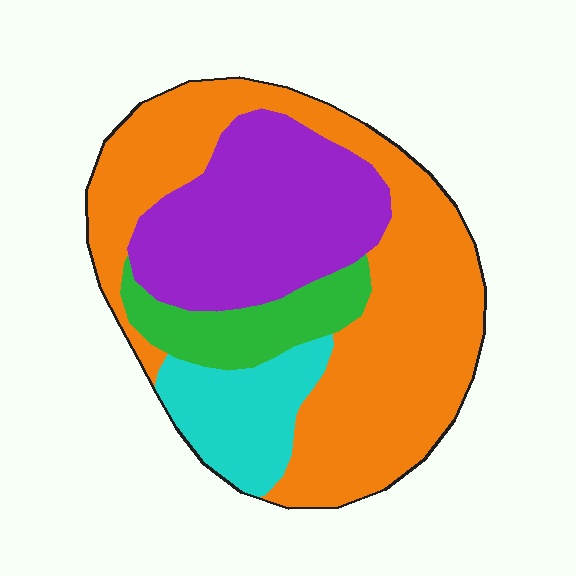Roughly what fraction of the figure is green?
Green takes up about one tenth (1/10) of the figure.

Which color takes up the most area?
Orange, at roughly 50%.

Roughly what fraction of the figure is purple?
Purple covers 28% of the figure.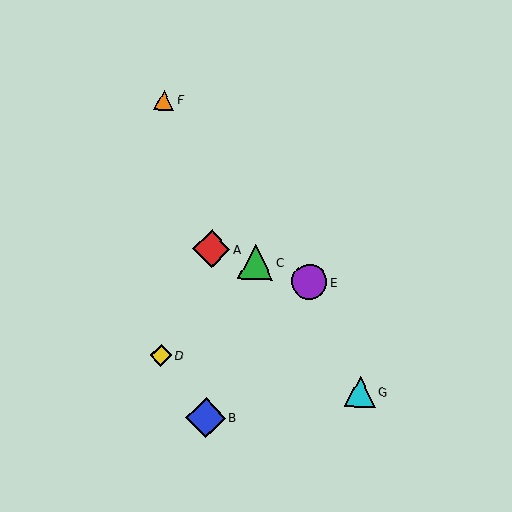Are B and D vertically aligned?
No, B is at x≈205 and D is at x≈161.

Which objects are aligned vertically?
Objects A, B are aligned vertically.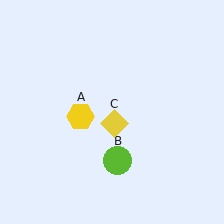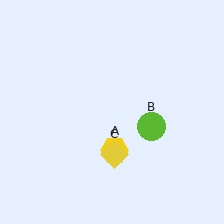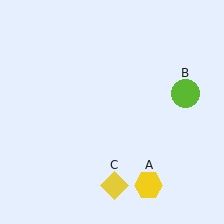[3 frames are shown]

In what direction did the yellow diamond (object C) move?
The yellow diamond (object C) moved down.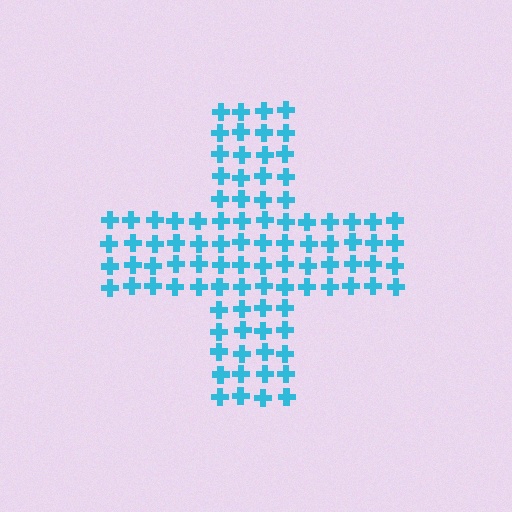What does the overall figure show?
The overall figure shows a cross.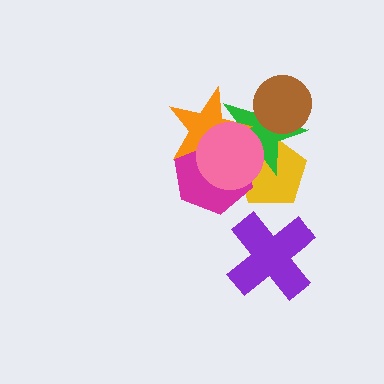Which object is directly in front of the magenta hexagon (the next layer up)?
The green star is directly in front of the magenta hexagon.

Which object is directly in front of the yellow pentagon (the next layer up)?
The magenta hexagon is directly in front of the yellow pentagon.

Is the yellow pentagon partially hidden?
Yes, it is partially covered by another shape.